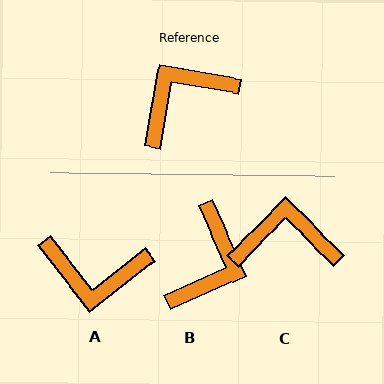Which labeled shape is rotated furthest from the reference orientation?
B, about 146 degrees away.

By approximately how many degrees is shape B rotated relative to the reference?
Approximately 146 degrees clockwise.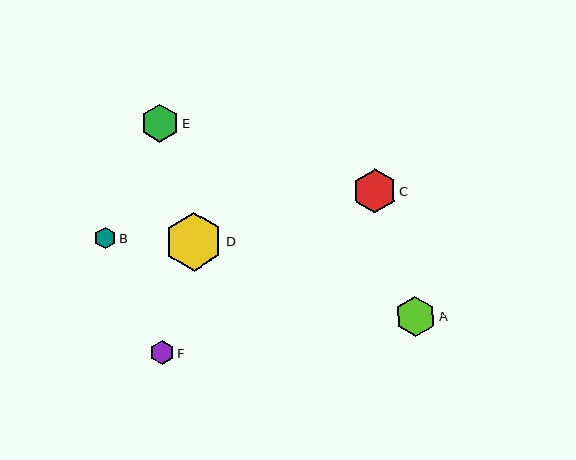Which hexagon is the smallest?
Hexagon B is the smallest with a size of approximately 21 pixels.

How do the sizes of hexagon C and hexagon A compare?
Hexagon C and hexagon A are approximately the same size.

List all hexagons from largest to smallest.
From largest to smallest: D, C, A, E, F, B.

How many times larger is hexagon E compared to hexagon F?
Hexagon E is approximately 1.6 times the size of hexagon F.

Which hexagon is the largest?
Hexagon D is the largest with a size of approximately 58 pixels.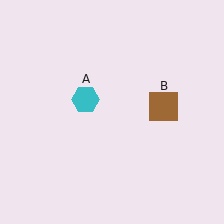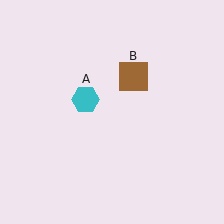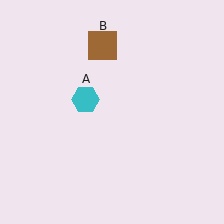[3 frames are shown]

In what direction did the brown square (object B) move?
The brown square (object B) moved up and to the left.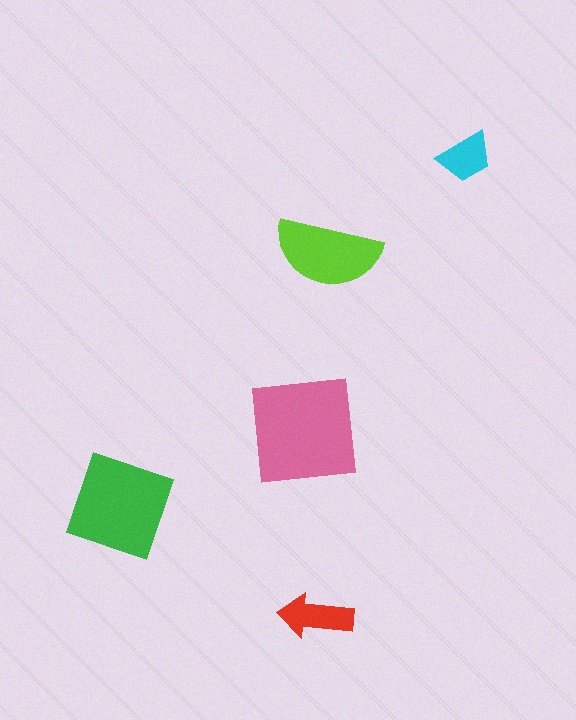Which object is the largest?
The pink square.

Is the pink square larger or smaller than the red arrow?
Larger.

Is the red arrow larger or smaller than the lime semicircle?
Smaller.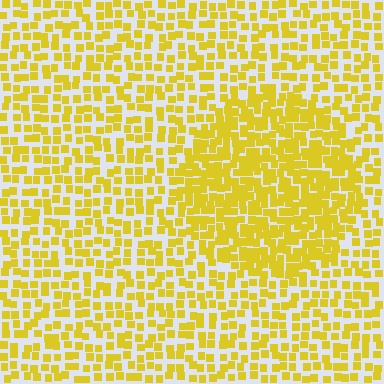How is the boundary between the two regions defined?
The boundary is defined by a change in element density (approximately 1.8x ratio). All elements are the same color, size, and shape.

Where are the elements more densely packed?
The elements are more densely packed inside the circle boundary.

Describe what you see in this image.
The image contains small yellow elements arranged at two different densities. A circle-shaped region is visible where the elements are more densely packed than the surrounding area.